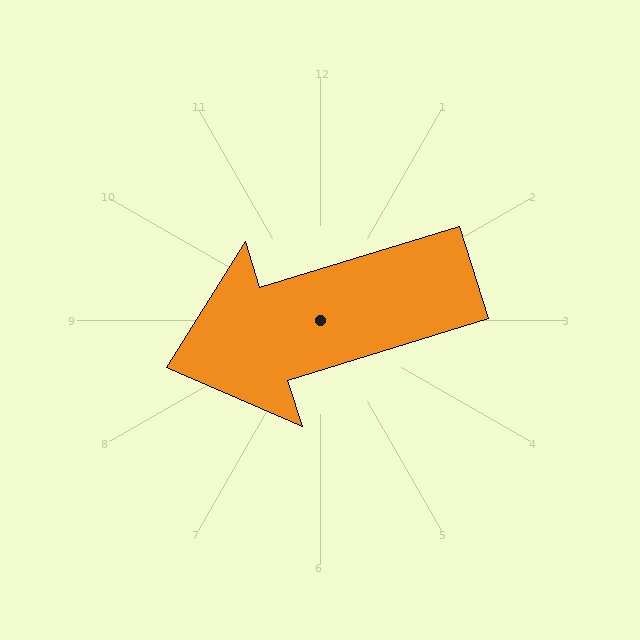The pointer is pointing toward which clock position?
Roughly 8 o'clock.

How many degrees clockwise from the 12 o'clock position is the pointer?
Approximately 253 degrees.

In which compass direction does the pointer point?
West.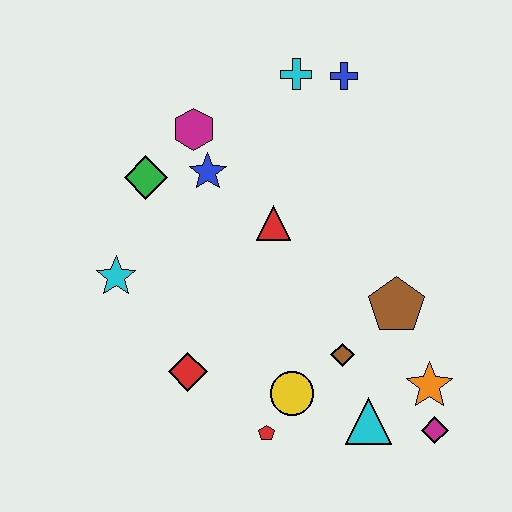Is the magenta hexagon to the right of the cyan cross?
No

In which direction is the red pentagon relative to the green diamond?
The red pentagon is below the green diamond.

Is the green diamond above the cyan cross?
No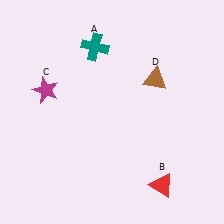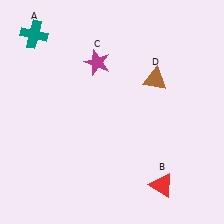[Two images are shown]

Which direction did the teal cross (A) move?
The teal cross (A) moved left.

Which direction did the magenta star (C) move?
The magenta star (C) moved right.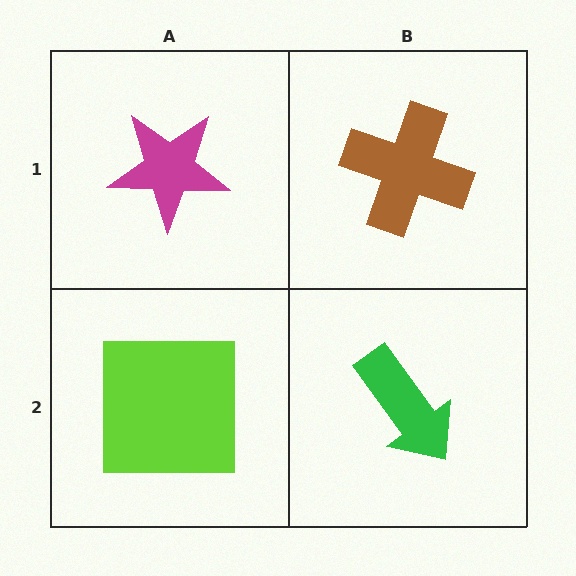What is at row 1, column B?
A brown cross.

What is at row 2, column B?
A green arrow.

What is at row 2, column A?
A lime square.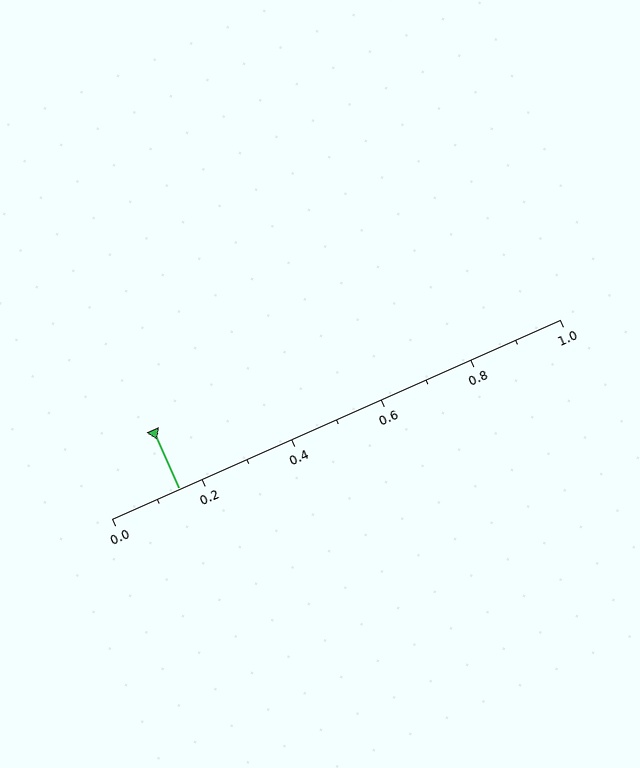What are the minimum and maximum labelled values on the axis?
The axis runs from 0.0 to 1.0.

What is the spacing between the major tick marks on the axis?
The major ticks are spaced 0.2 apart.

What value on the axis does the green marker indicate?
The marker indicates approximately 0.15.